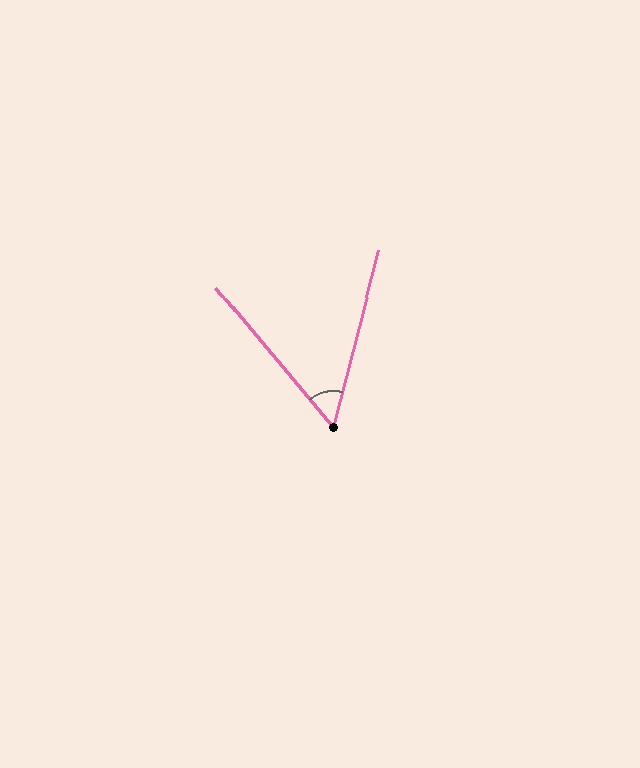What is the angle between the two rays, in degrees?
Approximately 55 degrees.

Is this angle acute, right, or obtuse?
It is acute.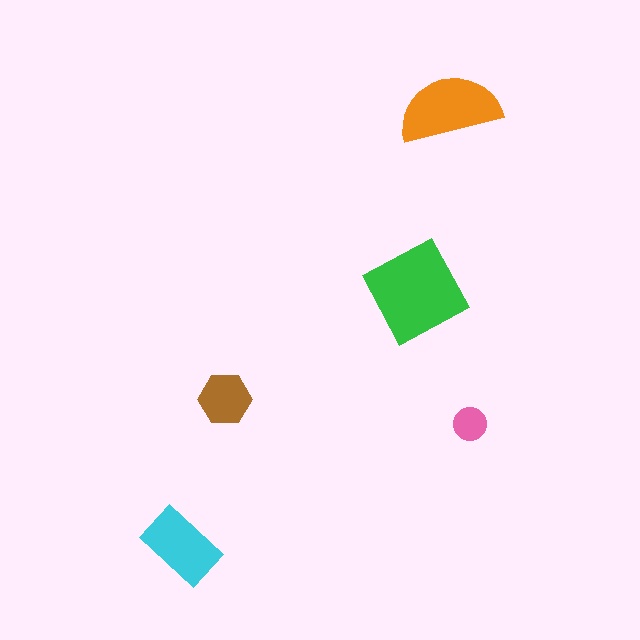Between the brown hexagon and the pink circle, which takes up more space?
The brown hexagon.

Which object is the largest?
The green diamond.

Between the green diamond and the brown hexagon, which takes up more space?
The green diamond.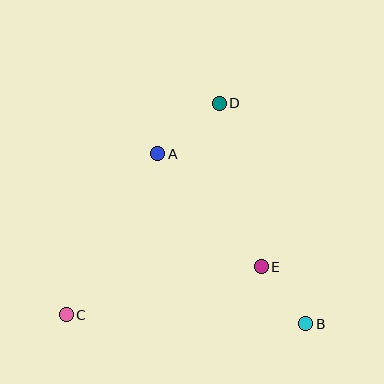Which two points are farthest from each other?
Points C and D are farthest from each other.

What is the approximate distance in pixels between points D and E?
The distance between D and E is approximately 169 pixels.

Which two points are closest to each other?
Points B and E are closest to each other.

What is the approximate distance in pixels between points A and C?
The distance between A and C is approximately 185 pixels.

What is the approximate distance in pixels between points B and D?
The distance between B and D is approximately 237 pixels.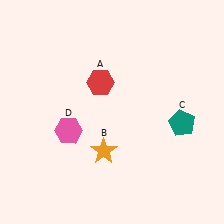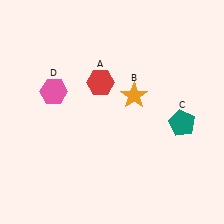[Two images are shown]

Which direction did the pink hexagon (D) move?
The pink hexagon (D) moved up.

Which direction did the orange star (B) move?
The orange star (B) moved up.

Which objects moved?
The objects that moved are: the orange star (B), the pink hexagon (D).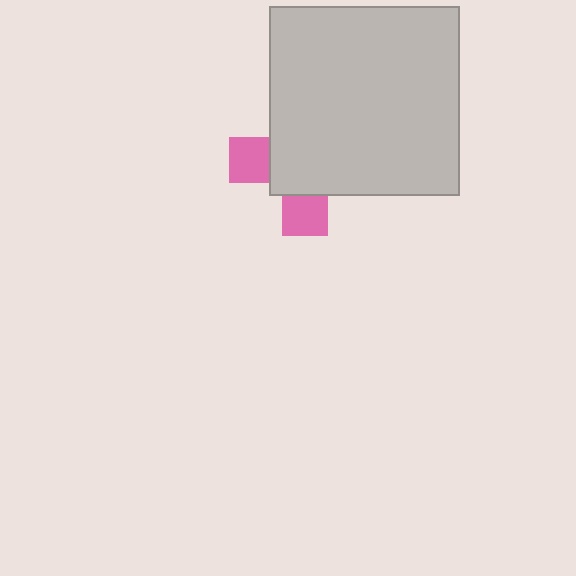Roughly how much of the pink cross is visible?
A small part of it is visible (roughly 31%).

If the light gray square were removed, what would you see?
You would see the complete pink cross.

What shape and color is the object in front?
The object in front is a light gray square.